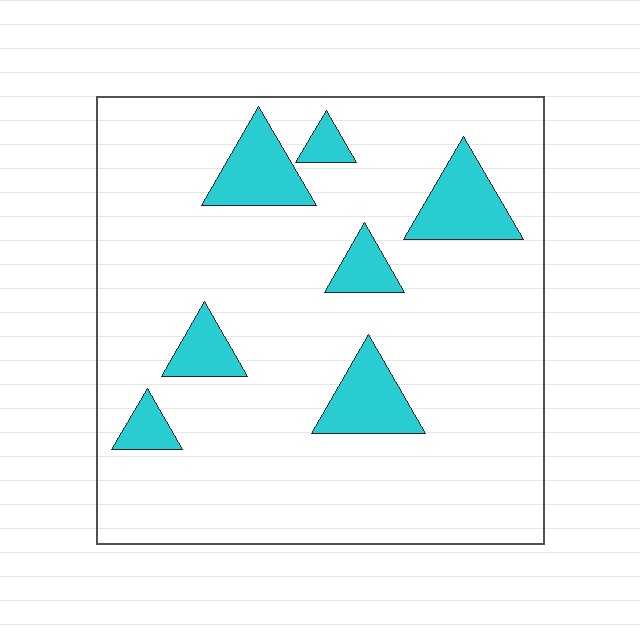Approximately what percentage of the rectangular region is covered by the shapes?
Approximately 15%.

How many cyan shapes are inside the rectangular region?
7.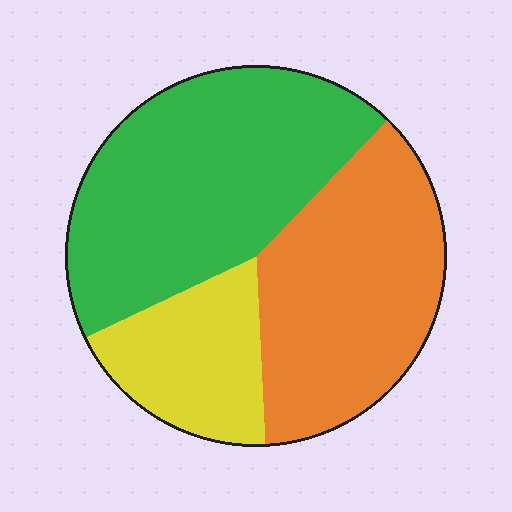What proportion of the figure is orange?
Orange covers around 35% of the figure.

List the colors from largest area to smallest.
From largest to smallest: green, orange, yellow.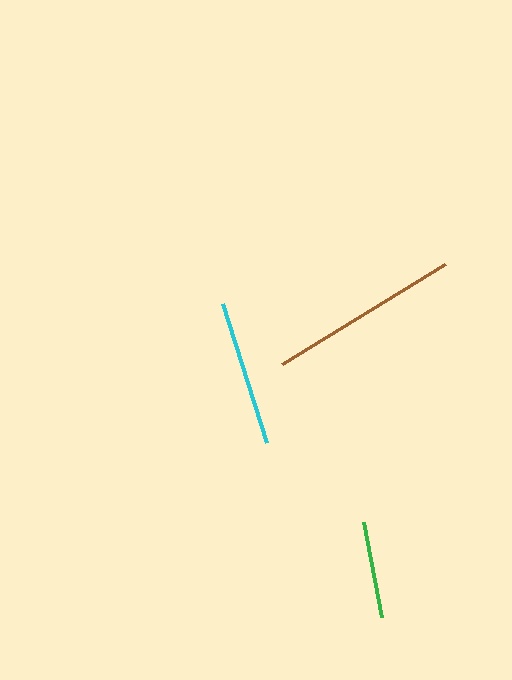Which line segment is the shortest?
The green line is the shortest at approximately 97 pixels.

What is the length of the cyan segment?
The cyan segment is approximately 145 pixels long.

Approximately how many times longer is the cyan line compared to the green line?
The cyan line is approximately 1.5 times the length of the green line.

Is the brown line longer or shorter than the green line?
The brown line is longer than the green line.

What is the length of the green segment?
The green segment is approximately 97 pixels long.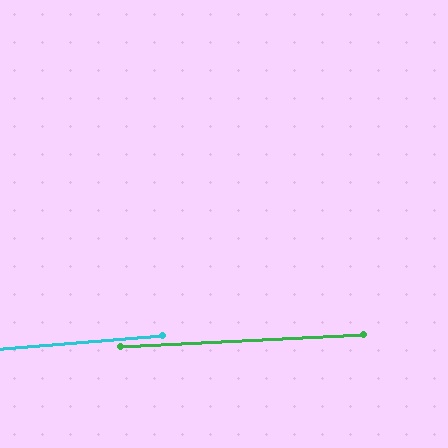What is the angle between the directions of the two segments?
Approximately 2 degrees.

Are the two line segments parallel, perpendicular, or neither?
Parallel — their directions differ by only 1.9°.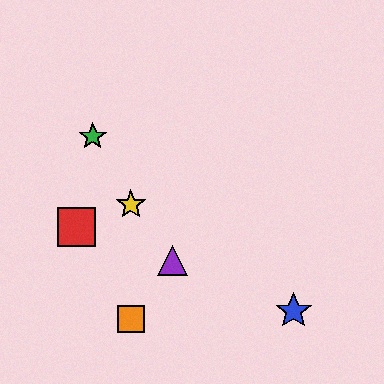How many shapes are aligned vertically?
2 shapes (the yellow star, the orange square) are aligned vertically.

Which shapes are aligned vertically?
The yellow star, the orange square are aligned vertically.